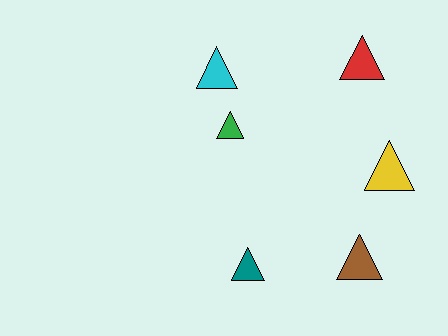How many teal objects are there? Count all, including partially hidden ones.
There is 1 teal object.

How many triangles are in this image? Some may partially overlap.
There are 6 triangles.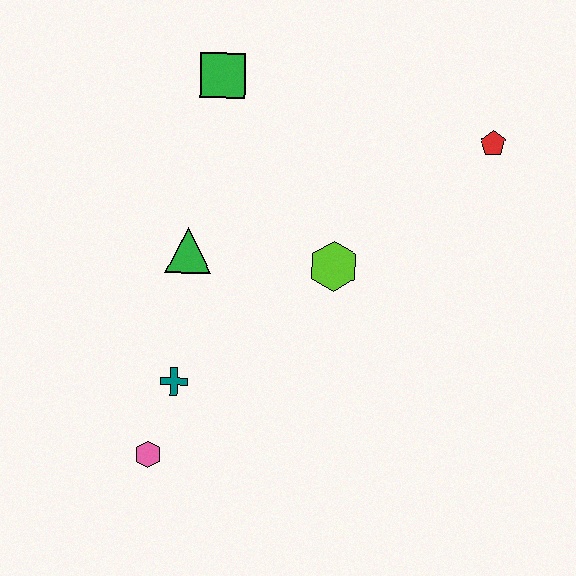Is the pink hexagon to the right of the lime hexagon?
No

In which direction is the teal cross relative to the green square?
The teal cross is below the green square.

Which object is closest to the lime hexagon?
The green triangle is closest to the lime hexagon.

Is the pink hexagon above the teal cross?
No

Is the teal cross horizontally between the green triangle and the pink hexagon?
Yes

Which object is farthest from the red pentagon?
The pink hexagon is farthest from the red pentagon.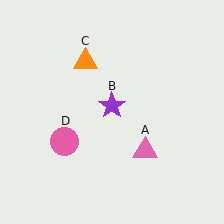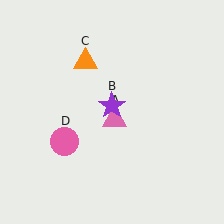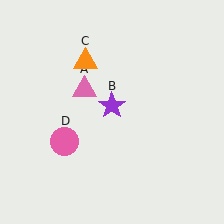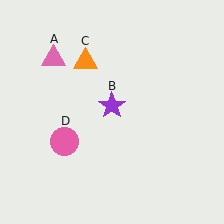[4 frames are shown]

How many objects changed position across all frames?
1 object changed position: pink triangle (object A).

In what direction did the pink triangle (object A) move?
The pink triangle (object A) moved up and to the left.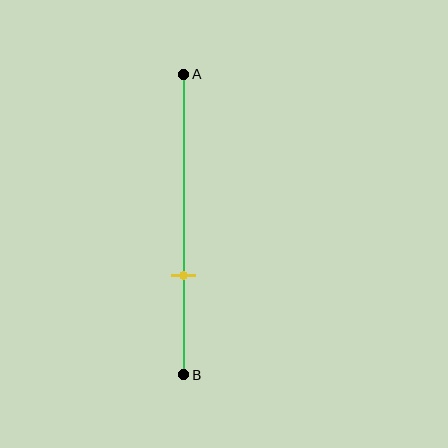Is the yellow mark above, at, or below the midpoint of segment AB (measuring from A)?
The yellow mark is below the midpoint of segment AB.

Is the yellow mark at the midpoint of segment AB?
No, the mark is at about 65% from A, not at the 50% midpoint.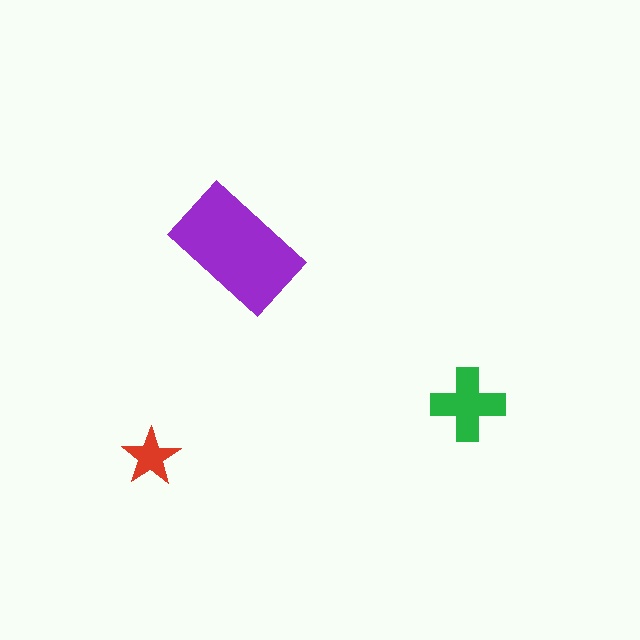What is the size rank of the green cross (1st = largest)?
2nd.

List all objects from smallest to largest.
The red star, the green cross, the purple rectangle.